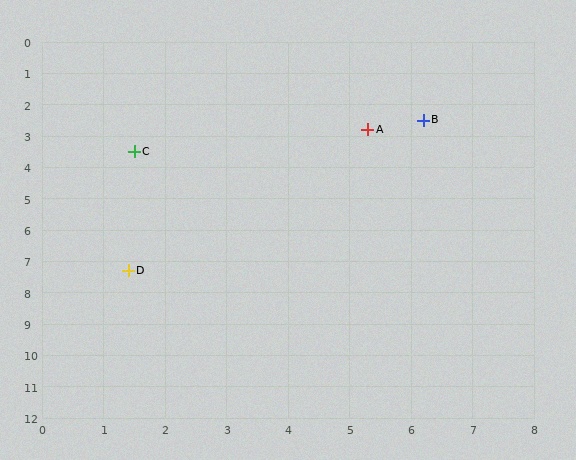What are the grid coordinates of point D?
Point D is at approximately (1.4, 7.3).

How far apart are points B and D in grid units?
Points B and D are about 6.8 grid units apart.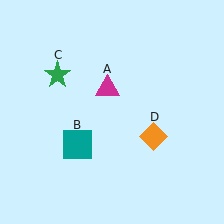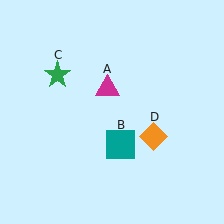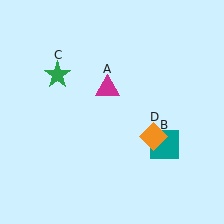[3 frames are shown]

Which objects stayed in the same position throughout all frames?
Magenta triangle (object A) and green star (object C) and orange diamond (object D) remained stationary.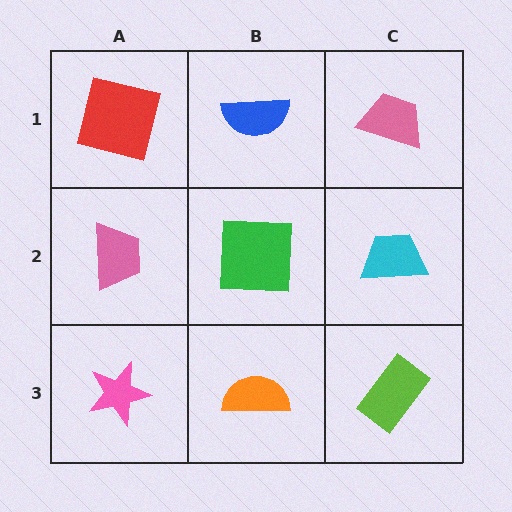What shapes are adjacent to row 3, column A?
A pink trapezoid (row 2, column A), an orange semicircle (row 3, column B).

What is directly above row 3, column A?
A pink trapezoid.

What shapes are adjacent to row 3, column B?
A green square (row 2, column B), a pink star (row 3, column A), a lime rectangle (row 3, column C).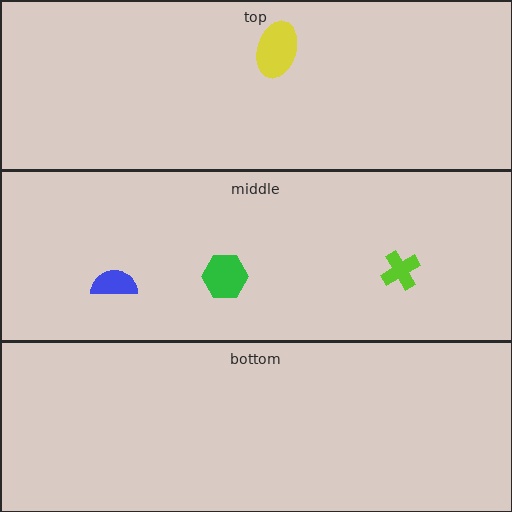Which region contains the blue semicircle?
The middle region.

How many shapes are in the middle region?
3.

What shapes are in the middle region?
The lime cross, the green hexagon, the blue semicircle.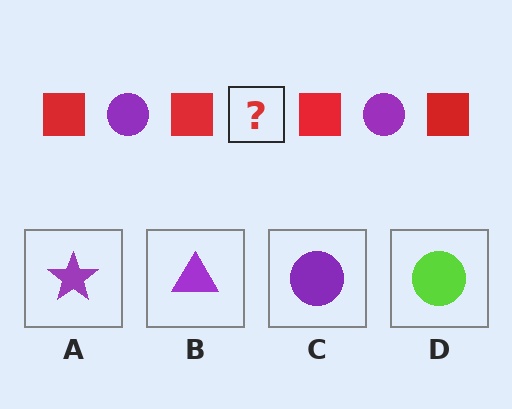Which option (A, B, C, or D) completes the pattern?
C.